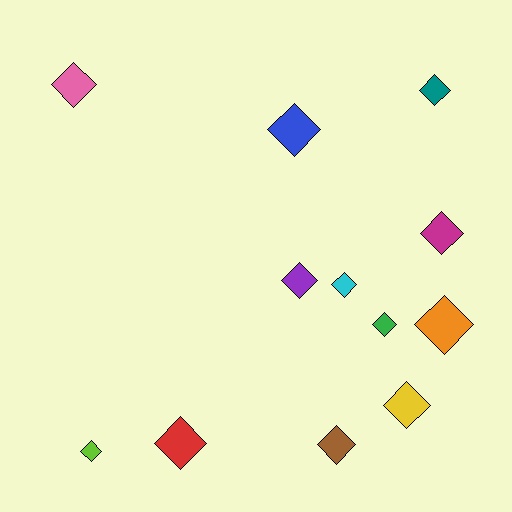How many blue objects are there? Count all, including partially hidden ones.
There is 1 blue object.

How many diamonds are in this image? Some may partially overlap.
There are 12 diamonds.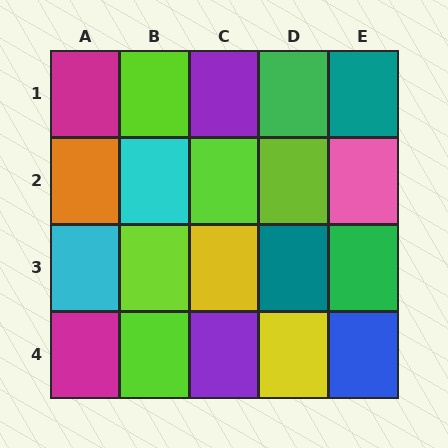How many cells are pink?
1 cell is pink.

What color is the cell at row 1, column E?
Teal.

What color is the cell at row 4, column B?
Lime.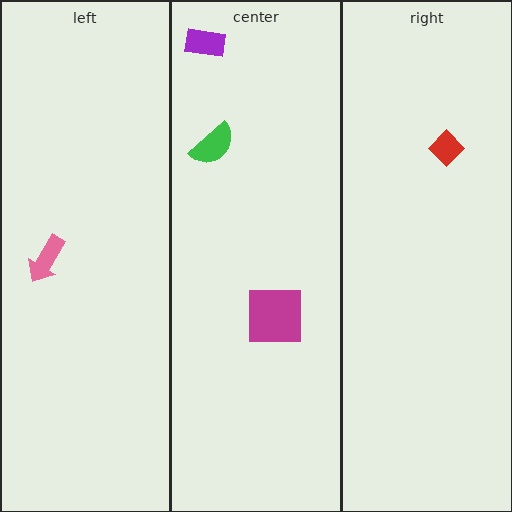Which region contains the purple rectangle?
The center region.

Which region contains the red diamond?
The right region.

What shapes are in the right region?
The red diamond.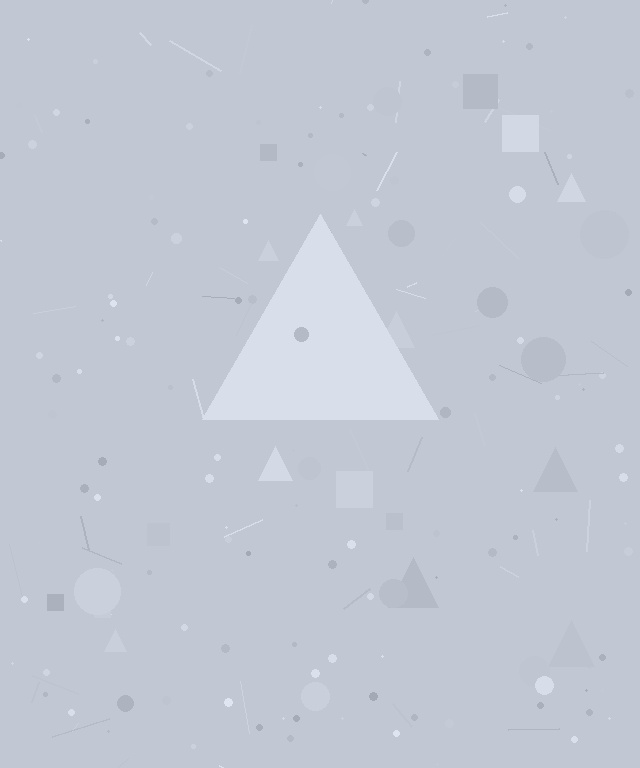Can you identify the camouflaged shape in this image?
The camouflaged shape is a triangle.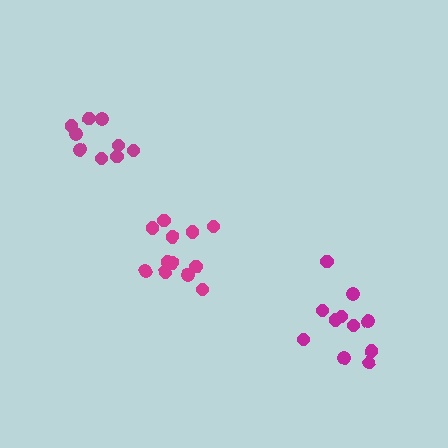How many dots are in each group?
Group 1: 12 dots, Group 2: 9 dots, Group 3: 11 dots (32 total).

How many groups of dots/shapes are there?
There are 3 groups.